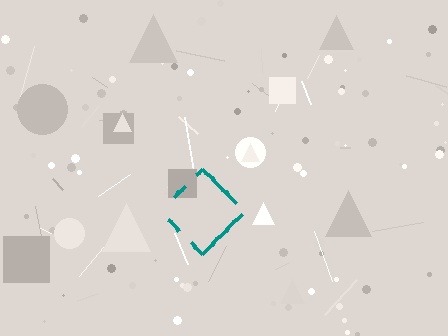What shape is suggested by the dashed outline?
The dashed outline suggests a diamond.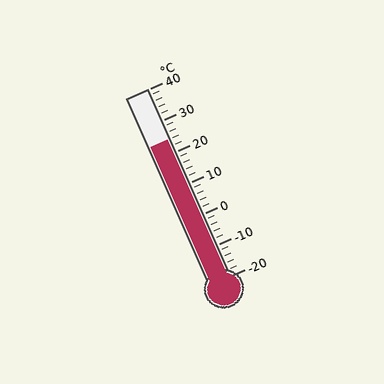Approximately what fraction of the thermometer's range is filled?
The thermometer is filled to approximately 75% of its range.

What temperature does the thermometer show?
The thermometer shows approximately 24°C.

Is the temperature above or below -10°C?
The temperature is above -10°C.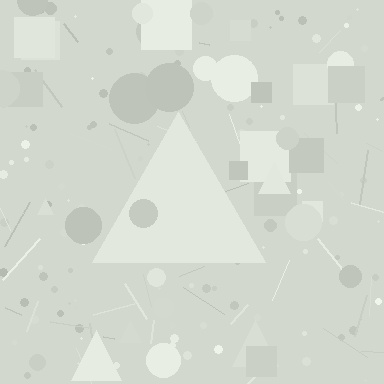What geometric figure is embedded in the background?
A triangle is embedded in the background.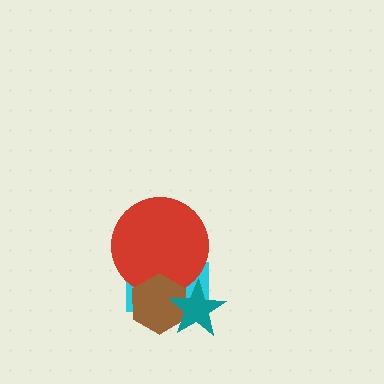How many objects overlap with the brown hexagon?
3 objects overlap with the brown hexagon.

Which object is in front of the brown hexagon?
The teal star is in front of the brown hexagon.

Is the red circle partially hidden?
Yes, it is partially covered by another shape.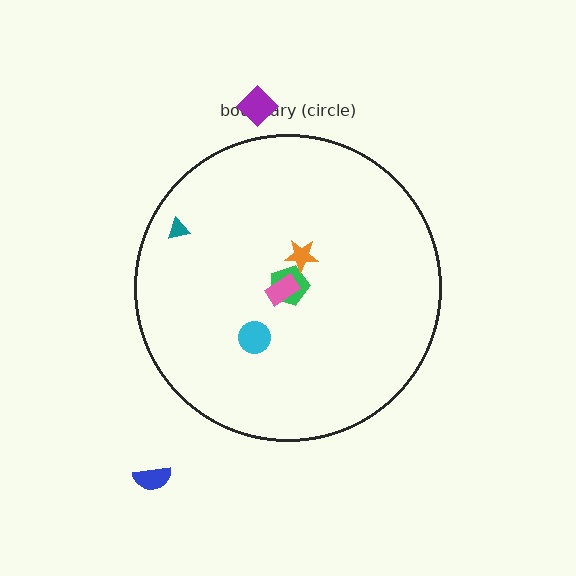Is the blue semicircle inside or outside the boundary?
Outside.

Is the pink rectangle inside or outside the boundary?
Inside.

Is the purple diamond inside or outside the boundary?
Outside.